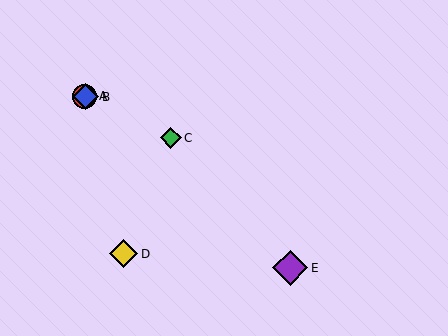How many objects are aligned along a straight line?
3 objects (A, B, C) are aligned along a straight line.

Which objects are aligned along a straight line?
Objects A, B, C are aligned along a straight line.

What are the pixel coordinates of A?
Object A is at (84, 96).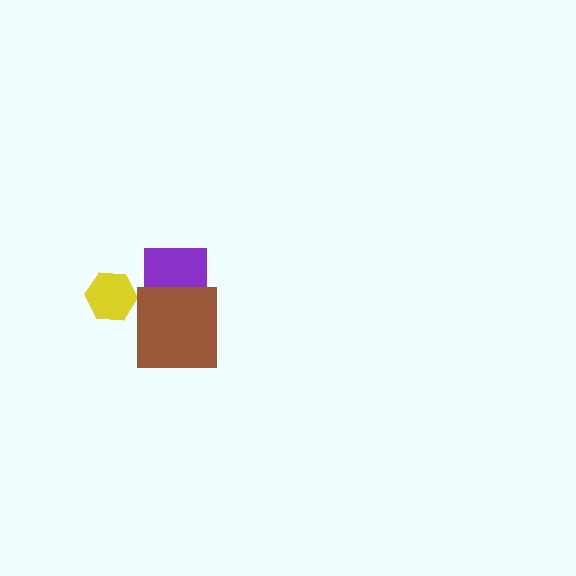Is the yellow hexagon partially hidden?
No, no other shape covers it.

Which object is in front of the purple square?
The brown square is in front of the purple square.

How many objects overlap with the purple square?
1 object overlaps with the purple square.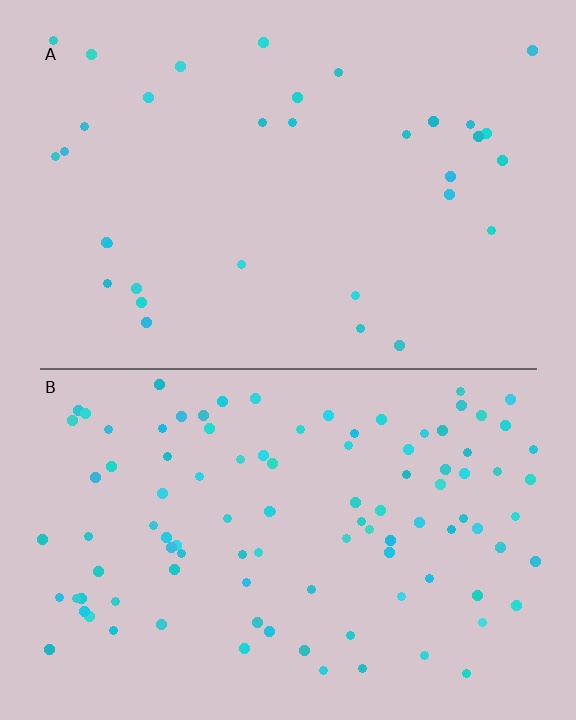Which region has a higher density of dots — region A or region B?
B (the bottom).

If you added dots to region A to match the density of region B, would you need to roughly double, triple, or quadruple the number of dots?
Approximately triple.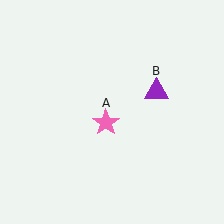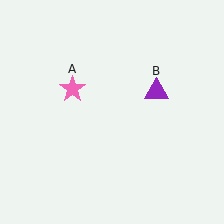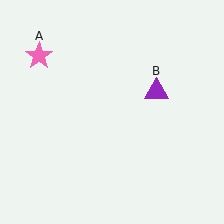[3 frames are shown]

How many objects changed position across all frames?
1 object changed position: pink star (object A).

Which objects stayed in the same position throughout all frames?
Purple triangle (object B) remained stationary.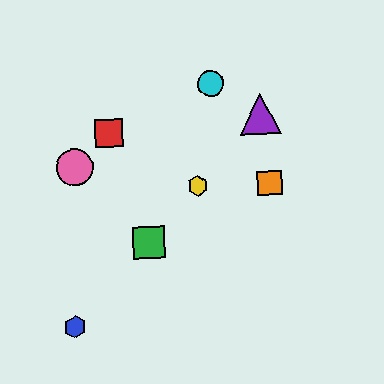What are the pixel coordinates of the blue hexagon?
The blue hexagon is at (75, 327).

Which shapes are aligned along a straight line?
The blue hexagon, the green square, the yellow hexagon, the purple triangle are aligned along a straight line.